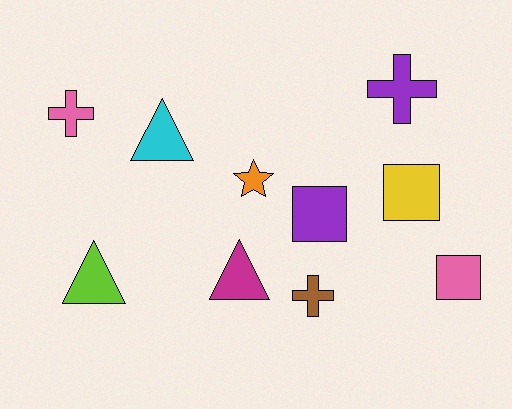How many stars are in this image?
There is 1 star.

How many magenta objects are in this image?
There is 1 magenta object.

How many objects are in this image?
There are 10 objects.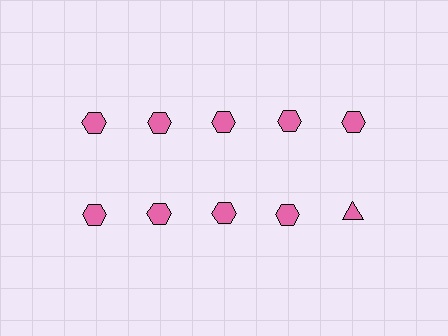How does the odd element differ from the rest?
It has a different shape: triangle instead of hexagon.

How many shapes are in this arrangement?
There are 10 shapes arranged in a grid pattern.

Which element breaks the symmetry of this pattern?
The pink triangle in the second row, rightmost column breaks the symmetry. All other shapes are pink hexagons.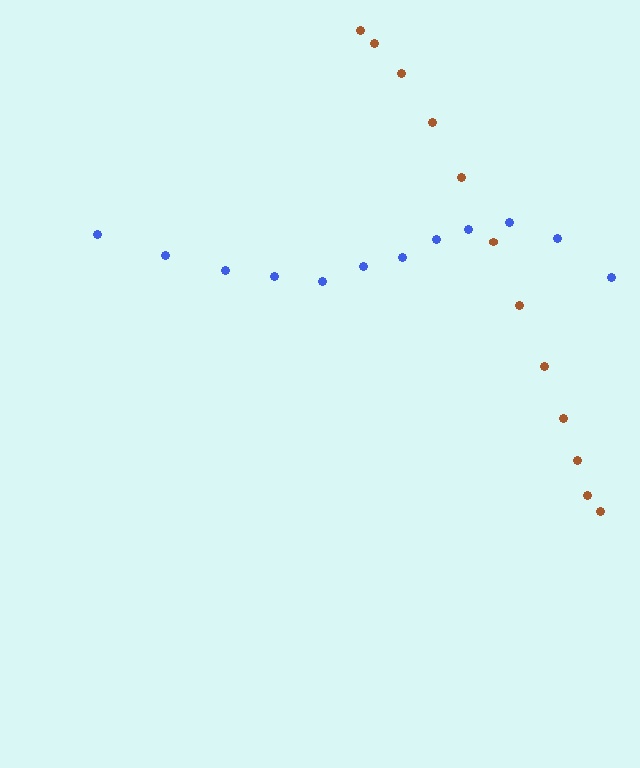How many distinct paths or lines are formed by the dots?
There are 2 distinct paths.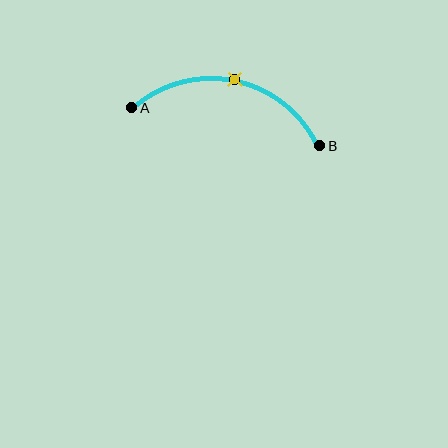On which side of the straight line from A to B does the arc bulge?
The arc bulges above the straight line connecting A and B.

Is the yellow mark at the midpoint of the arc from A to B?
Yes. The yellow mark lies on the arc at equal arc-length from both A and B — it is the arc midpoint.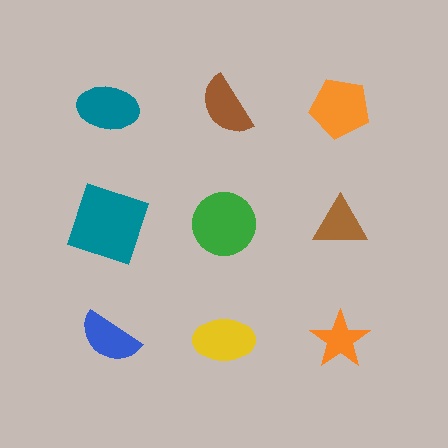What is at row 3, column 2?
A yellow ellipse.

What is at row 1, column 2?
A brown semicircle.